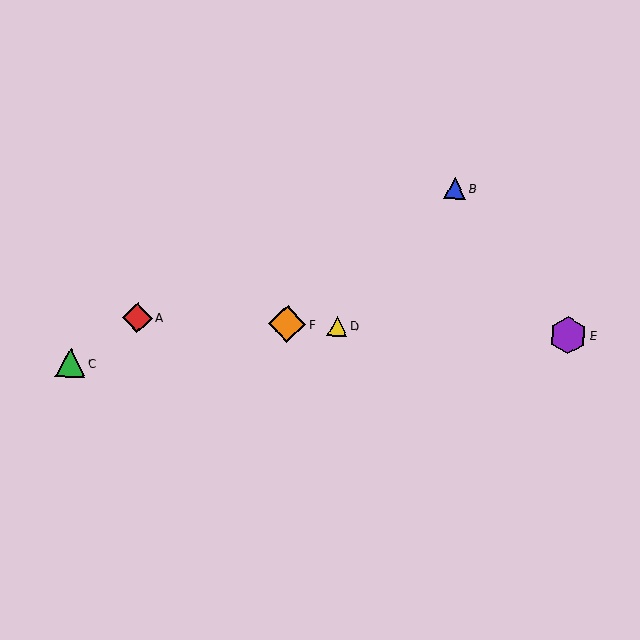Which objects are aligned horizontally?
Objects A, D, E, F are aligned horizontally.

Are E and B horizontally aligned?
No, E is at y≈335 and B is at y≈189.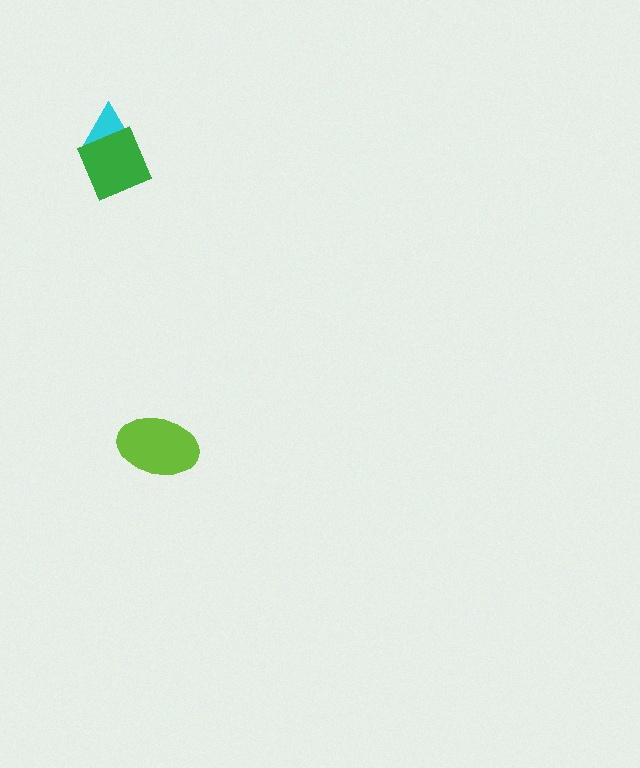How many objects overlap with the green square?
1 object overlaps with the green square.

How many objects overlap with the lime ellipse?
0 objects overlap with the lime ellipse.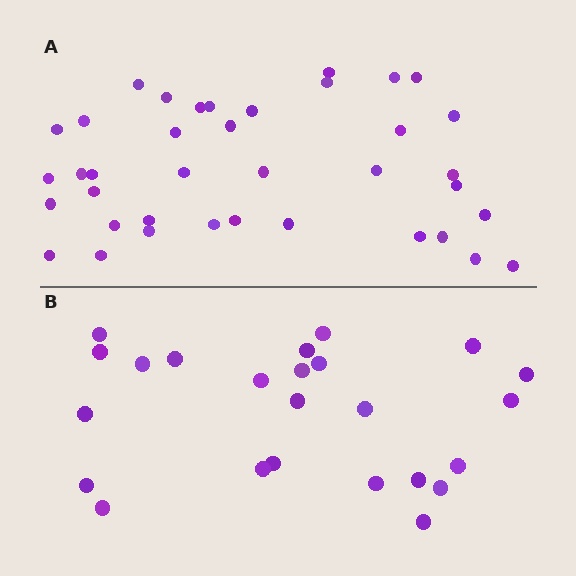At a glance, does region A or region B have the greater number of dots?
Region A (the top region) has more dots.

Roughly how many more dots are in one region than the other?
Region A has approximately 15 more dots than region B.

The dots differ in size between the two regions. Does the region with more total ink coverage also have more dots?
No. Region B has more total ink coverage because its dots are larger, but region A actually contains more individual dots. Total area can be misleading — the number of items is what matters here.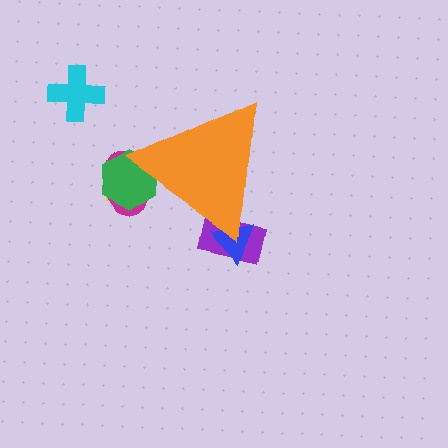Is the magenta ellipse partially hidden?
Yes, the magenta ellipse is partially hidden behind the orange triangle.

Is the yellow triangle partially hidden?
Yes, the yellow triangle is partially hidden behind the orange triangle.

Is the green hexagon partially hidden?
Yes, the green hexagon is partially hidden behind the orange triangle.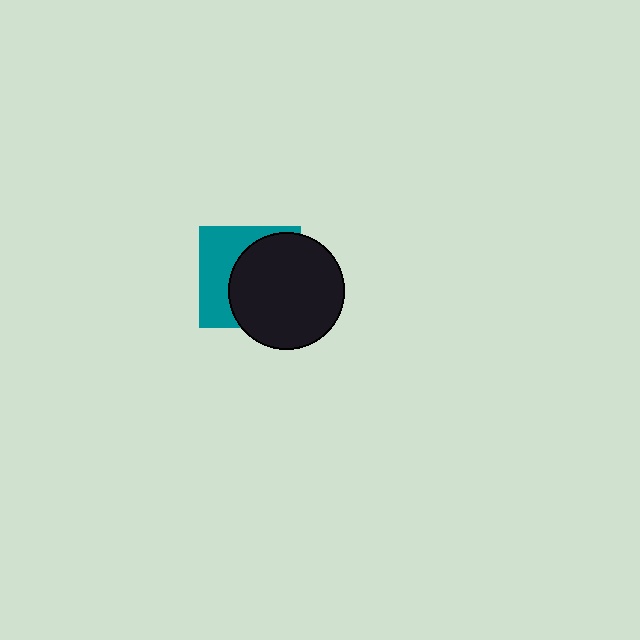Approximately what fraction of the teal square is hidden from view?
Roughly 59% of the teal square is hidden behind the black circle.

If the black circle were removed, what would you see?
You would see the complete teal square.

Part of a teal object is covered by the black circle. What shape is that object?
It is a square.